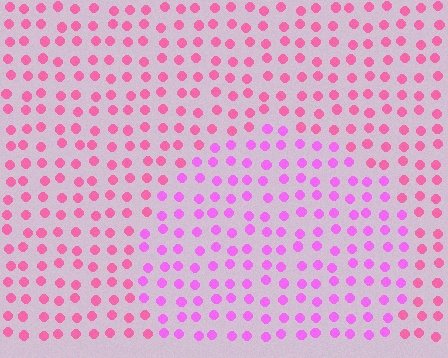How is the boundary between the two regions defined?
The boundary is defined purely by a slight shift in hue (about 32 degrees). Spacing, size, and orientation are identical on both sides.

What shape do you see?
I see a circle.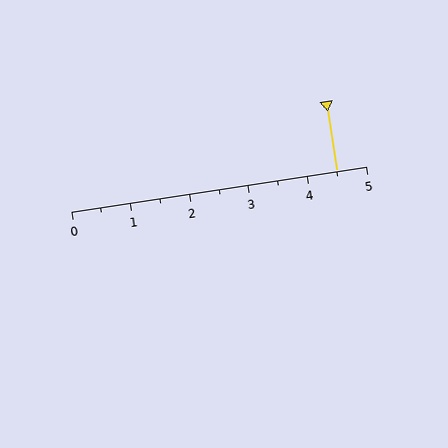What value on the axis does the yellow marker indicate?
The marker indicates approximately 4.5.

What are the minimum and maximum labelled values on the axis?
The axis runs from 0 to 5.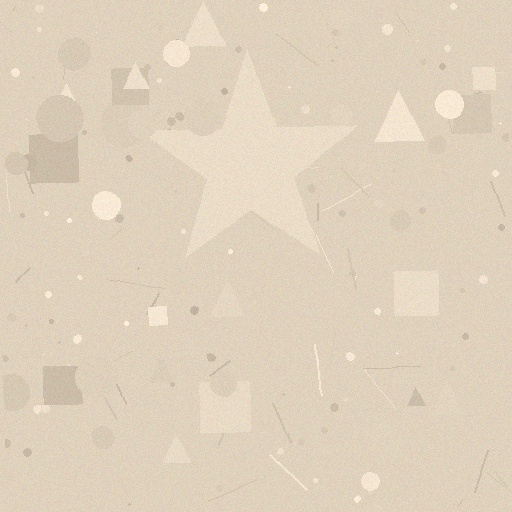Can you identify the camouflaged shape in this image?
The camouflaged shape is a star.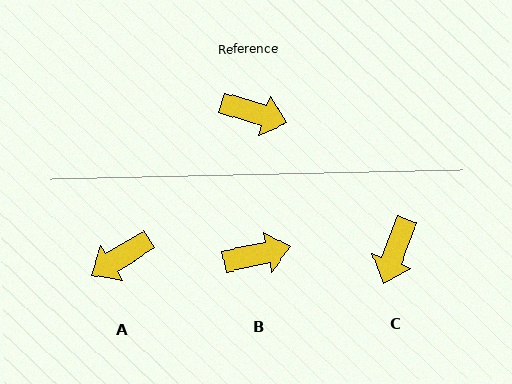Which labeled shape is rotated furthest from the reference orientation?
A, about 131 degrees away.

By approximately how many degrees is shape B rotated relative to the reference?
Approximately 29 degrees counter-clockwise.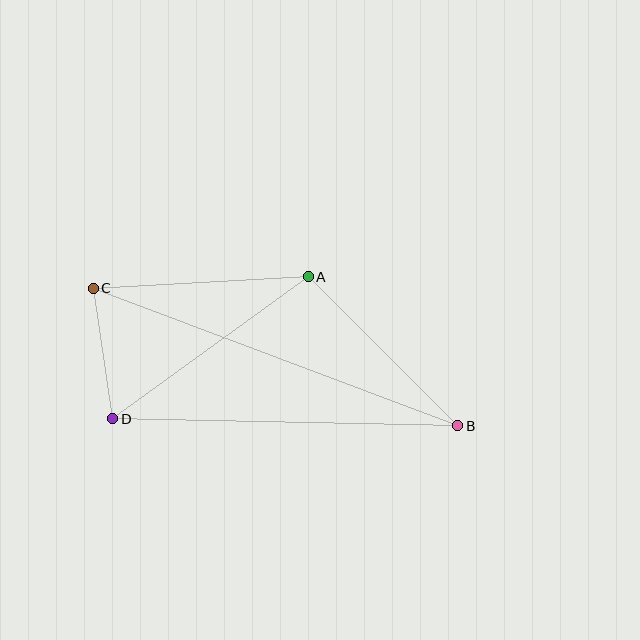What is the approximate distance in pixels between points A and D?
The distance between A and D is approximately 242 pixels.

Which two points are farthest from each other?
Points B and C are farthest from each other.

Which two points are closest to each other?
Points C and D are closest to each other.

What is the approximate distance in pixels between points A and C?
The distance between A and C is approximately 215 pixels.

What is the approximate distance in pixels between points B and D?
The distance between B and D is approximately 345 pixels.